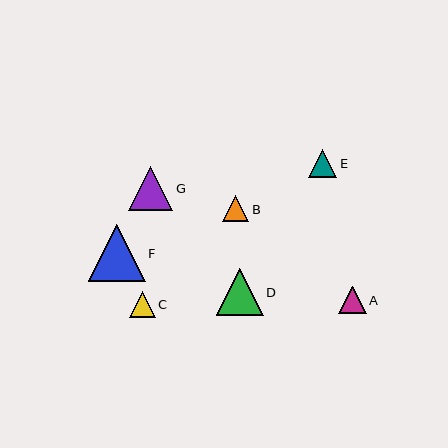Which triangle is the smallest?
Triangle C is the smallest with a size of approximately 25 pixels.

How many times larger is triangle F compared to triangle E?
Triangle F is approximately 2.0 times the size of triangle E.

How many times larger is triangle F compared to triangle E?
Triangle F is approximately 2.0 times the size of triangle E.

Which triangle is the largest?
Triangle F is the largest with a size of approximately 57 pixels.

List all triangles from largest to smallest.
From largest to smallest: F, D, G, E, A, B, C.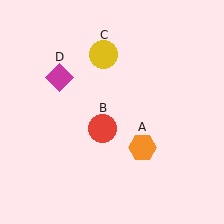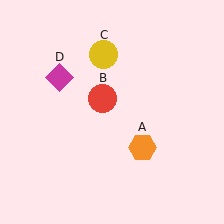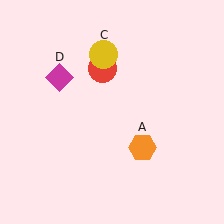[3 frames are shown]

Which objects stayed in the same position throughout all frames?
Orange hexagon (object A) and yellow circle (object C) and magenta diamond (object D) remained stationary.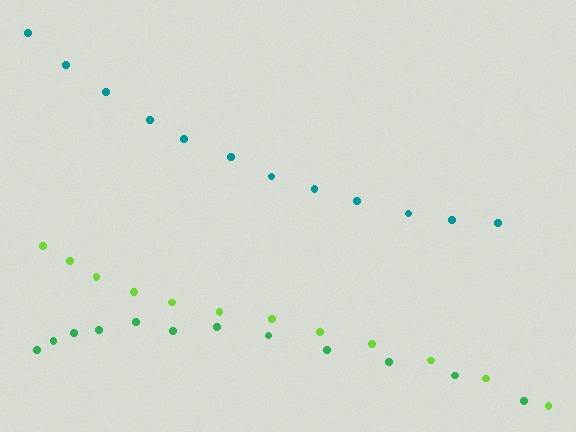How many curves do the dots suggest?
There are 3 distinct paths.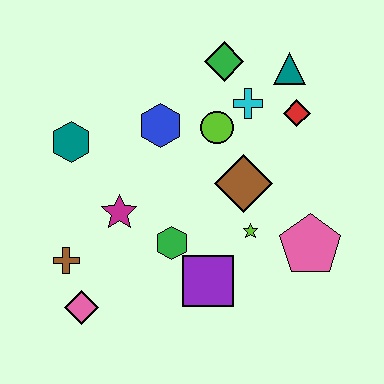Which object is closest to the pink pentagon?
The lime star is closest to the pink pentagon.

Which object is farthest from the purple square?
The teal triangle is farthest from the purple square.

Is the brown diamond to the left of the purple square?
No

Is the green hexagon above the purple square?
Yes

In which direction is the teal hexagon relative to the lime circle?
The teal hexagon is to the left of the lime circle.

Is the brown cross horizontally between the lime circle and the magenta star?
No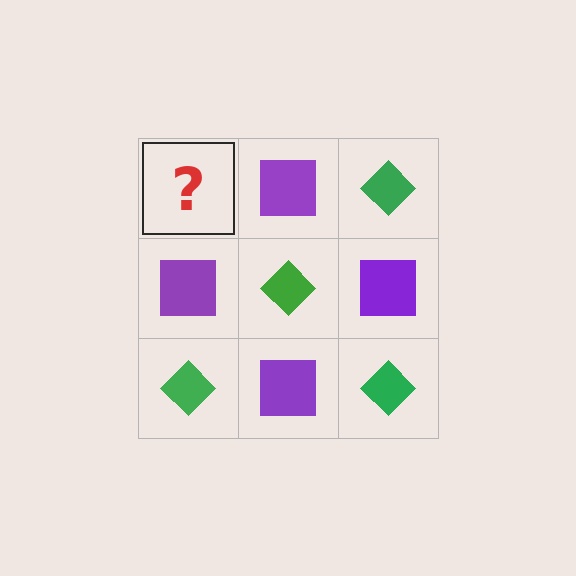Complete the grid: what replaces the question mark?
The question mark should be replaced with a green diamond.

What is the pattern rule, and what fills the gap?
The rule is that it alternates green diamond and purple square in a checkerboard pattern. The gap should be filled with a green diamond.